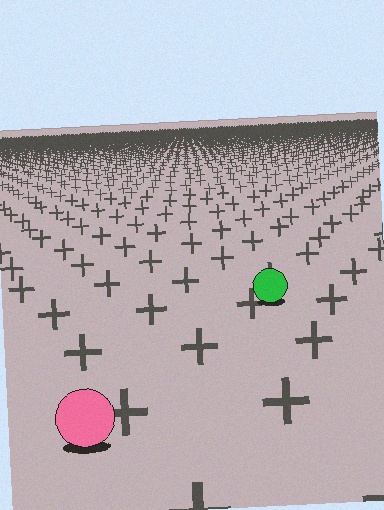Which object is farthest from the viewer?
The green circle is farthest from the viewer. It appears smaller and the ground texture around it is denser.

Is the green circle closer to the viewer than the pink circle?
No. The pink circle is closer — you can tell from the texture gradient: the ground texture is coarser near it.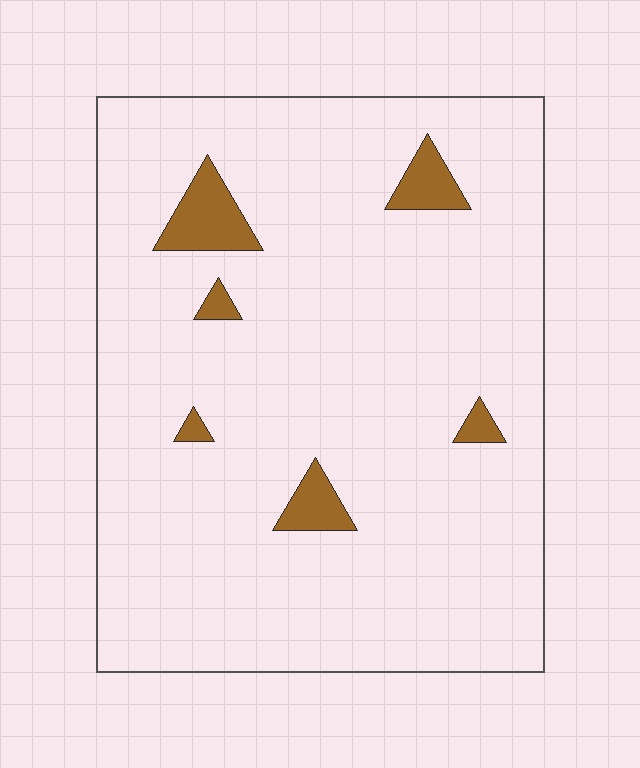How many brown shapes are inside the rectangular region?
6.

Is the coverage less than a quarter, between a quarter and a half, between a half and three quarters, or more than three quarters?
Less than a quarter.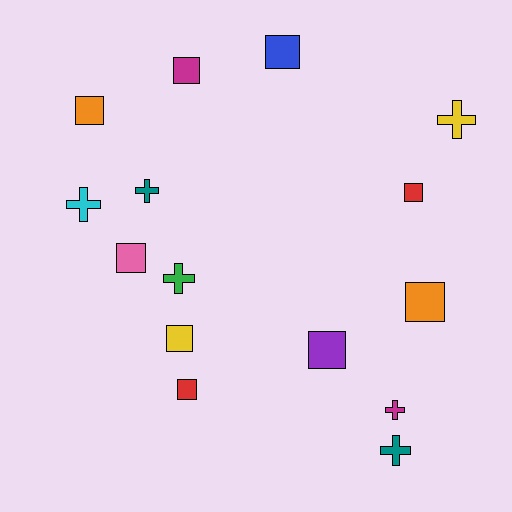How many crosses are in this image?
There are 6 crosses.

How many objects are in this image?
There are 15 objects.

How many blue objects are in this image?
There is 1 blue object.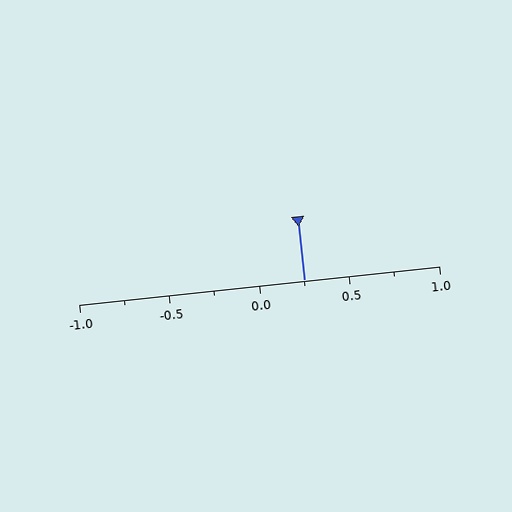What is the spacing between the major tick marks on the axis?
The major ticks are spaced 0.5 apart.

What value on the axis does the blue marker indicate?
The marker indicates approximately 0.25.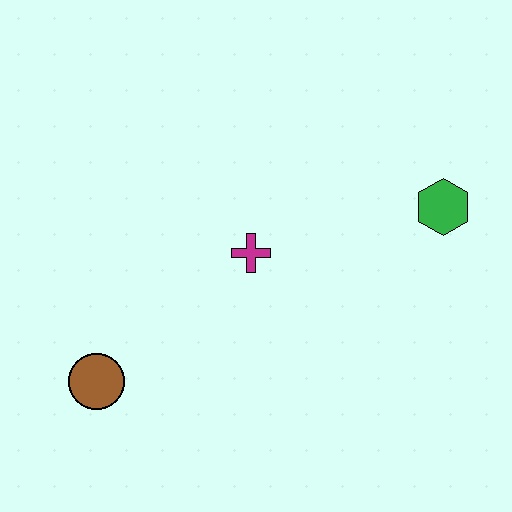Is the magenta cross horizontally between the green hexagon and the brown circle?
Yes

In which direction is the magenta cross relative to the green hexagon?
The magenta cross is to the left of the green hexagon.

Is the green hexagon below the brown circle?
No